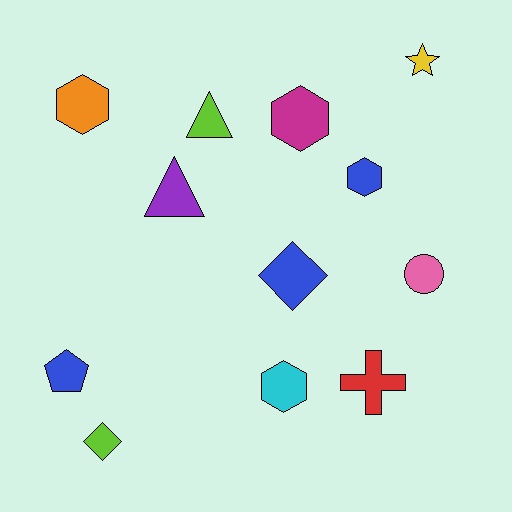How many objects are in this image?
There are 12 objects.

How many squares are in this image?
There are no squares.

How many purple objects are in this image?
There is 1 purple object.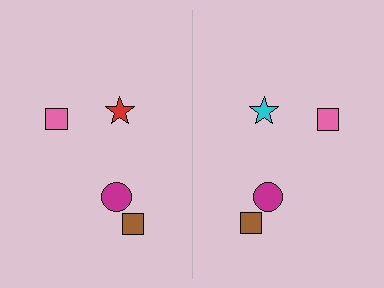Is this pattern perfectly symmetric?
No, the pattern is not perfectly symmetric. The cyan star on the right side breaks the symmetry — its mirror counterpart is red.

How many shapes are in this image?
There are 8 shapes in this image.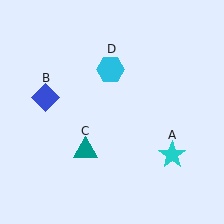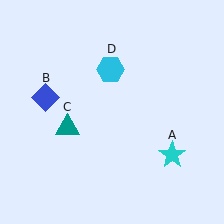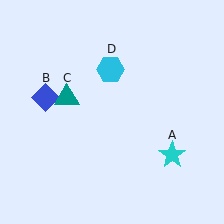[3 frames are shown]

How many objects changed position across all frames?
1 object changed position: teal triangle (object C).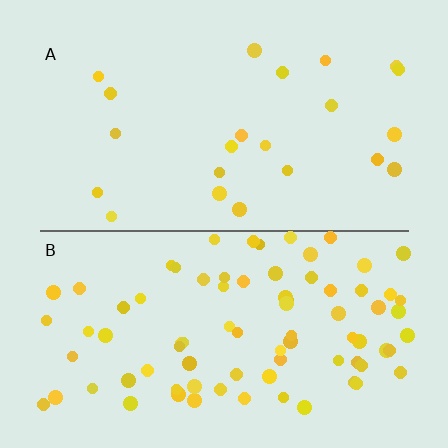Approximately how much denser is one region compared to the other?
Approximately 3.7× — region B over region A.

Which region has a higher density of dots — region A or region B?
B (the bottom).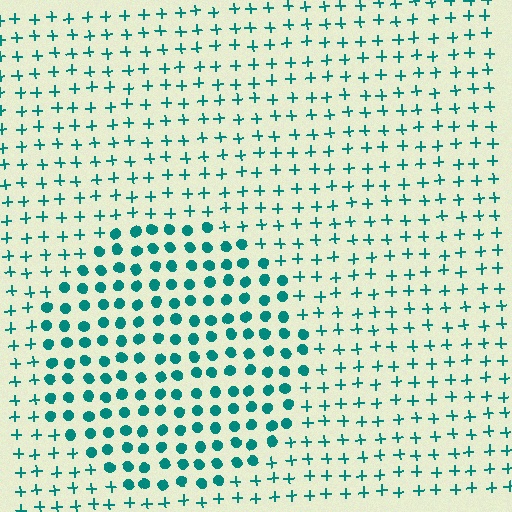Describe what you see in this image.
The image is filled with small teal elements arranged in a uniform grid. A circle-shaped region contains circles, while the surrounding area contains plus signs. The boundary is defined purely by the change in element shape.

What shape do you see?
I see a circle.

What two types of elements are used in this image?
The image uses circles inside the circle region and plus signs outside it.